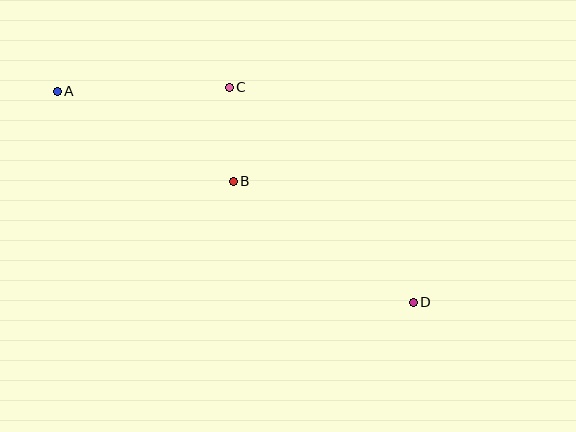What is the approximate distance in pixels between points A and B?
The distance between A and B is approximately 197 pixels.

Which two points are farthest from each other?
Points A and D are farthest from each other.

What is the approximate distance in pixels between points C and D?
The distance between C and D is approximately 283 pixels.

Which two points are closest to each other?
Points B and C are closest to each other.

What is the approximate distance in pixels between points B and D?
The distance between B and D is approximately 217 pixels.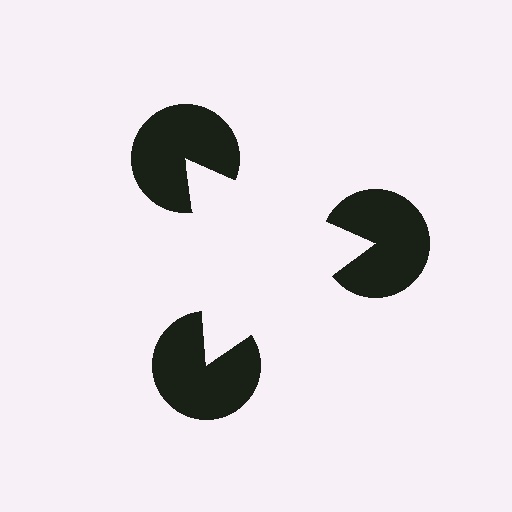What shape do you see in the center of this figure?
An illusory triangle — its edges are inferred from the aligned wedge cuts in the pac-man discs, not physically drawn.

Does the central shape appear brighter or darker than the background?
It typically appears slightly brighter than the background, even though no actual brightness change is drawn.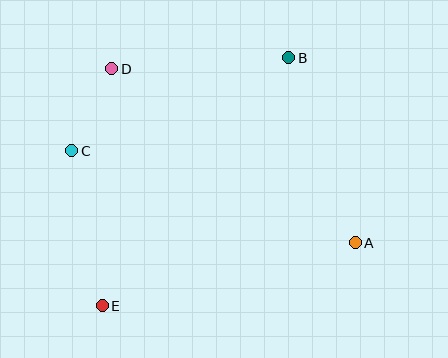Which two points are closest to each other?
Points C and D are closest to each other.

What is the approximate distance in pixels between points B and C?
The distance between B and C is approximately 236 pixels.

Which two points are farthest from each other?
Points B and E are farthest from each other.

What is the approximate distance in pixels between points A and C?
The distance between A and C is approximately 298 pixels.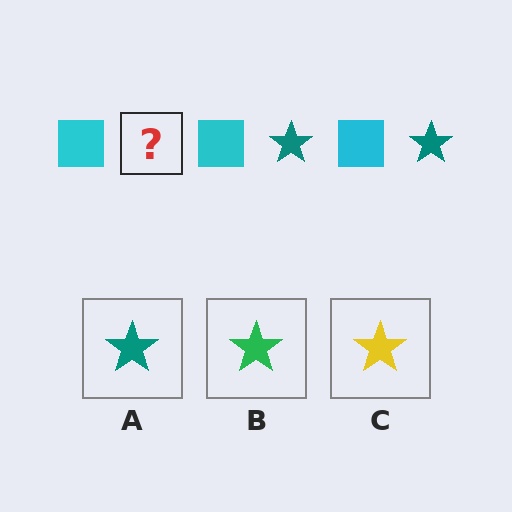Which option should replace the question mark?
Option A.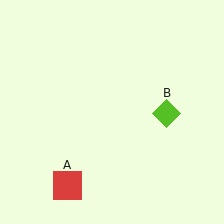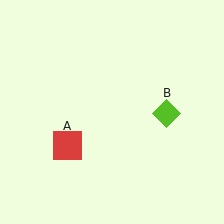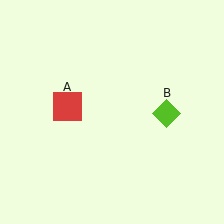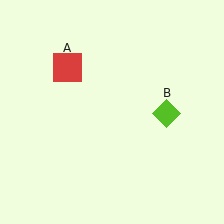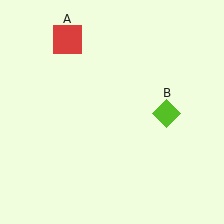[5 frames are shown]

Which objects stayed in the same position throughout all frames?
Lime diamond (object B) remained stationary.